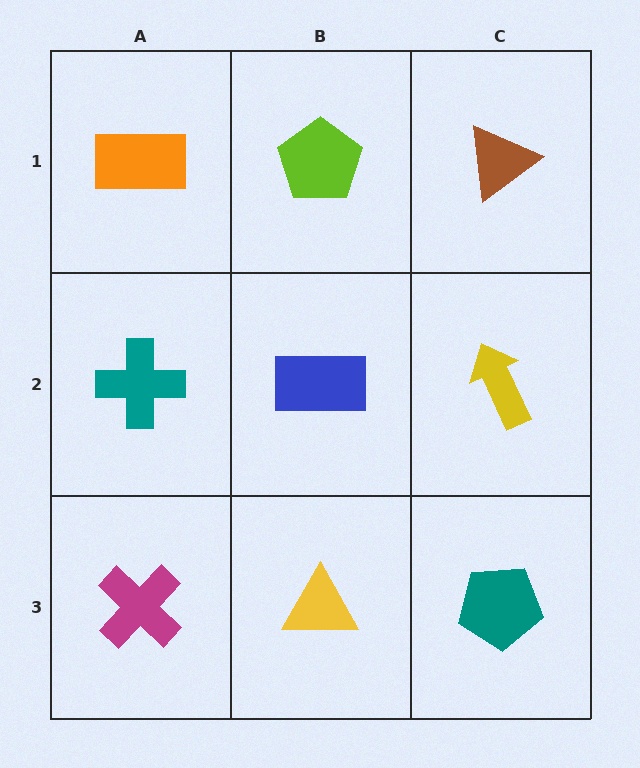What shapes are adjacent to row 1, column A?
A teal cross (row 2, column A), a lime pentagon (row 1, column B).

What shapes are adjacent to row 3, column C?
A yellow arrow (row 2, column C), a yellow triangle (row 3, column B).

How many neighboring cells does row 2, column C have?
3.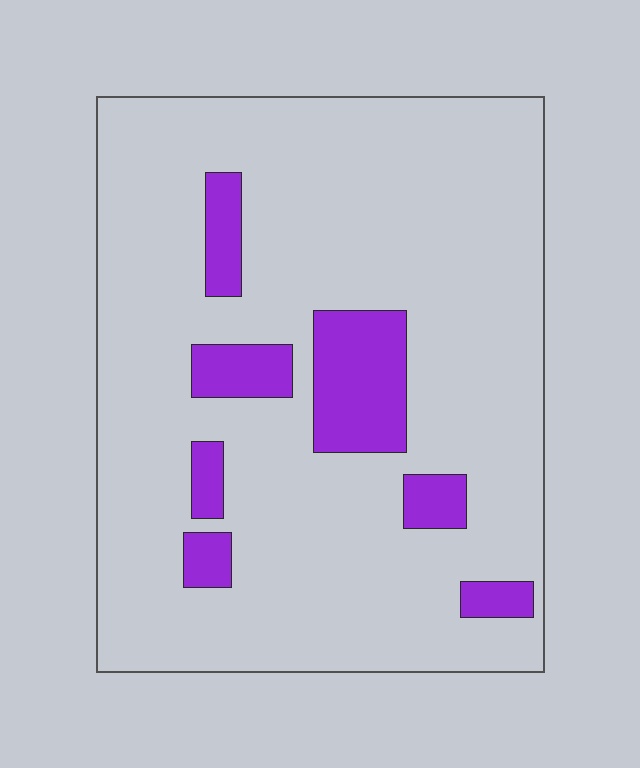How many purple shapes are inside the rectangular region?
7.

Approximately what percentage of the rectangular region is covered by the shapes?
Approximately 15%.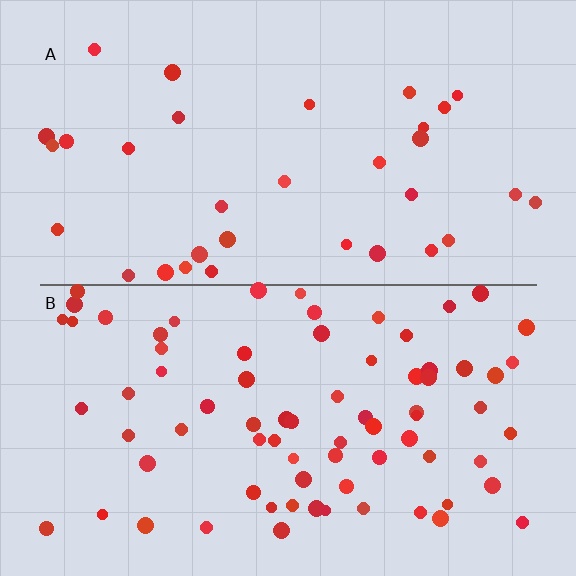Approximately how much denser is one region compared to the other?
Approximately 2.3× — region B over region A.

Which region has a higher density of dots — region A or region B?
B (the bottom).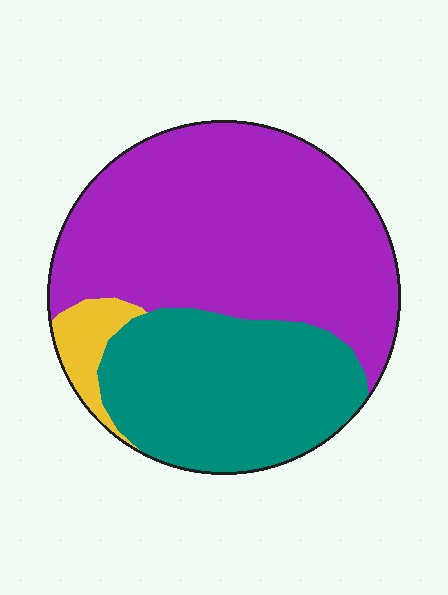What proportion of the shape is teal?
Teal takes up between a quarter and a half of the shape.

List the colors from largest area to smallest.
From largest to smallest: purple, teal, yellow.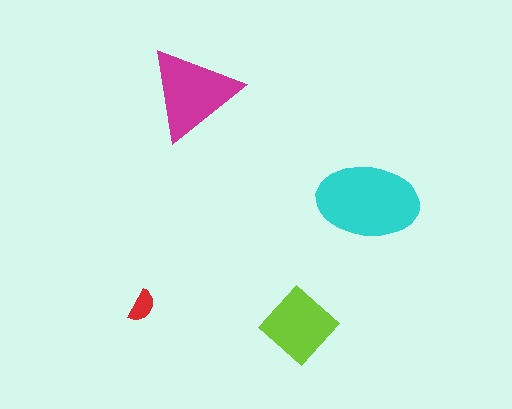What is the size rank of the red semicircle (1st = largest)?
4th.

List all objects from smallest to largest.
The red semicircle, the lime diamond, the magenta triangle, the cyan ellipse.